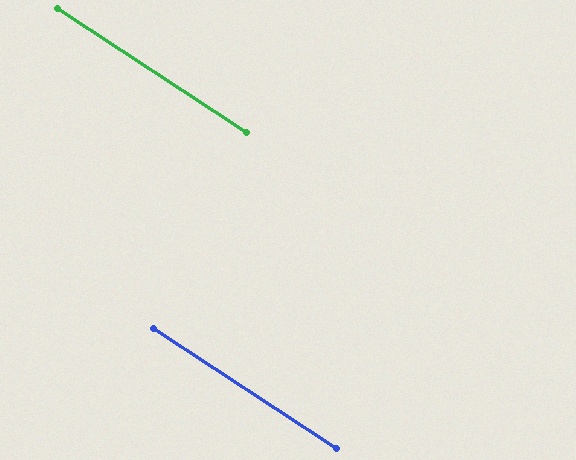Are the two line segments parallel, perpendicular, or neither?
Parallel — their directions differ by only 0.0°.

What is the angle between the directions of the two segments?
Approximately 0 degrees.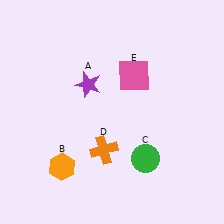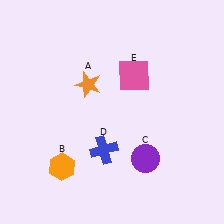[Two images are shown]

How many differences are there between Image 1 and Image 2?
There are 3 differences between the two images.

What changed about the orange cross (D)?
In Image 1, D is orange. In Image 2, it changed to blue.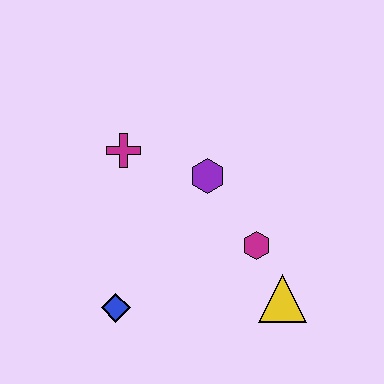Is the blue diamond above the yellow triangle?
No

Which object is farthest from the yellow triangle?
The magenta cross is farthest from the yellow triangle.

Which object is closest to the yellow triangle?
The magenta hexagon is closest to the yellow triangle.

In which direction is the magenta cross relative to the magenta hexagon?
The magenta cross is to the left of the magenta hexagon.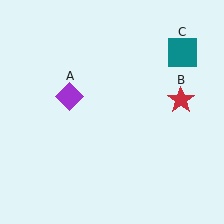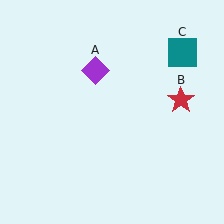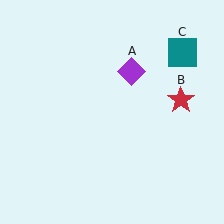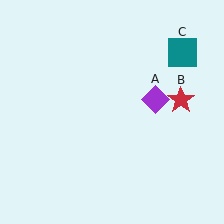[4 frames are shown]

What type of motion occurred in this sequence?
The purple diamond (object A) rotated clockwise around the center of the scene.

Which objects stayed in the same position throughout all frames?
Red star (object B) and teal square (object C) remained stationary.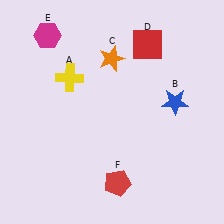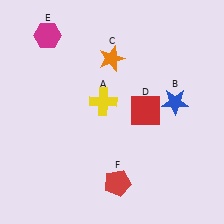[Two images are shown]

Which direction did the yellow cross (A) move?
The yellow cross (A) moved right.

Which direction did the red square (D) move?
The red square (D) moved down.